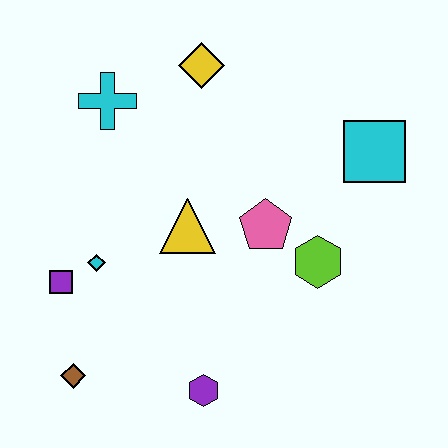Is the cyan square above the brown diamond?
Yes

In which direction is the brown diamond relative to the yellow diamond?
The brown diamond is below the yellow diamond.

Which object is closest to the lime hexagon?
The pink pentagon is closest to the lime hexagon.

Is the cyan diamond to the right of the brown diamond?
Yes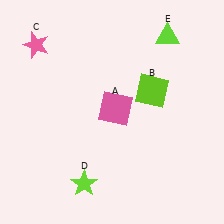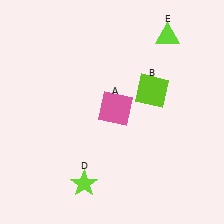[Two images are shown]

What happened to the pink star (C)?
The pink star (C) was removed in Image 2. It was in the top-left area of Image 1.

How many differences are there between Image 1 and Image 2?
There is 1 difference between the two images.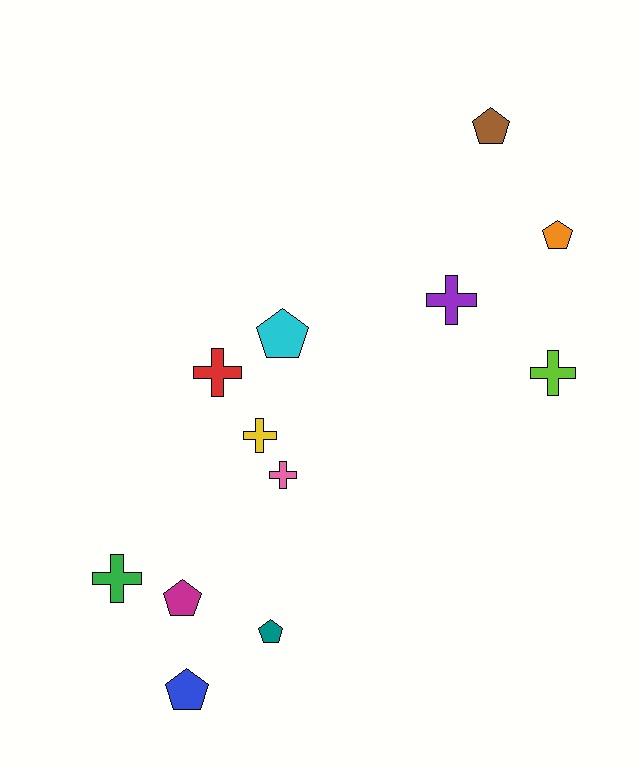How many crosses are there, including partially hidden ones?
There are 6 crosses.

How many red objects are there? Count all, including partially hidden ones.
There is 1 red object.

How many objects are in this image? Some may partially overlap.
There are 12 objects.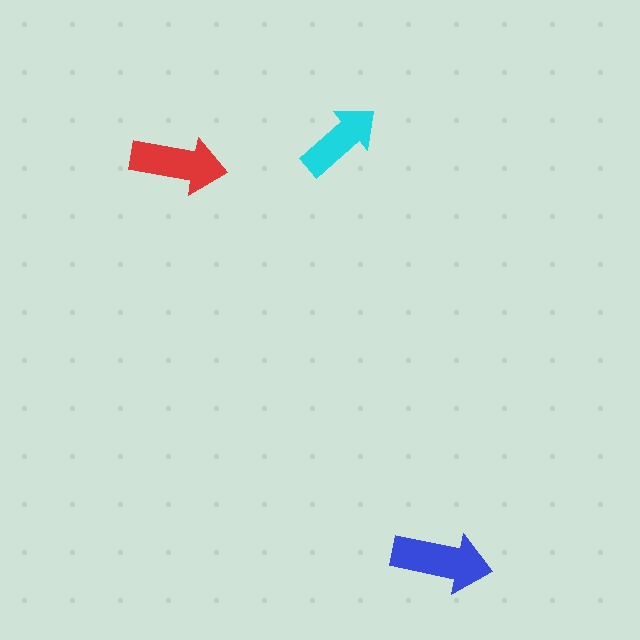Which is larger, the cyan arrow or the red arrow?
The red one.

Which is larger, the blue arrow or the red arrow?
The blue one.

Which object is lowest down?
The blue arrow is bottommost.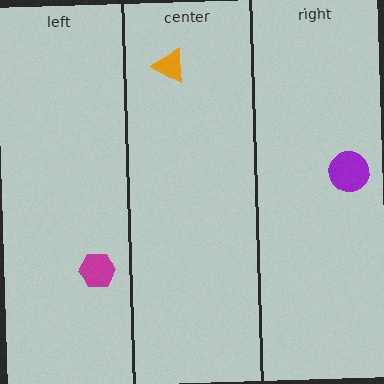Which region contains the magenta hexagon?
The left region.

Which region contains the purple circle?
The right region.